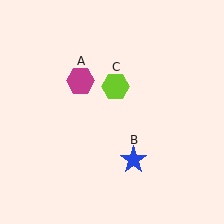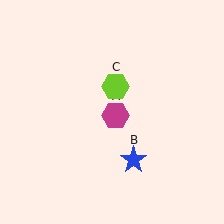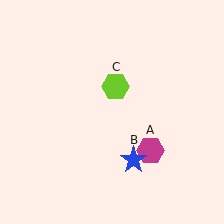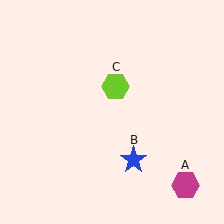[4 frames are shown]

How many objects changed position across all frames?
1 object changed position: magenta hexagon (object A).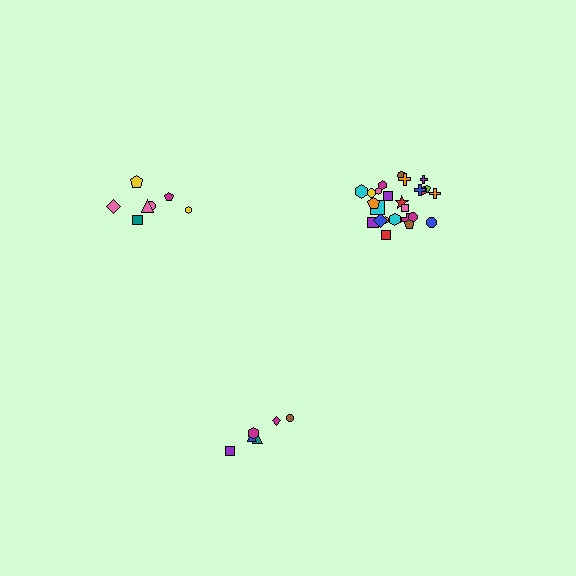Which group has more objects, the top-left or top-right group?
The top-right group.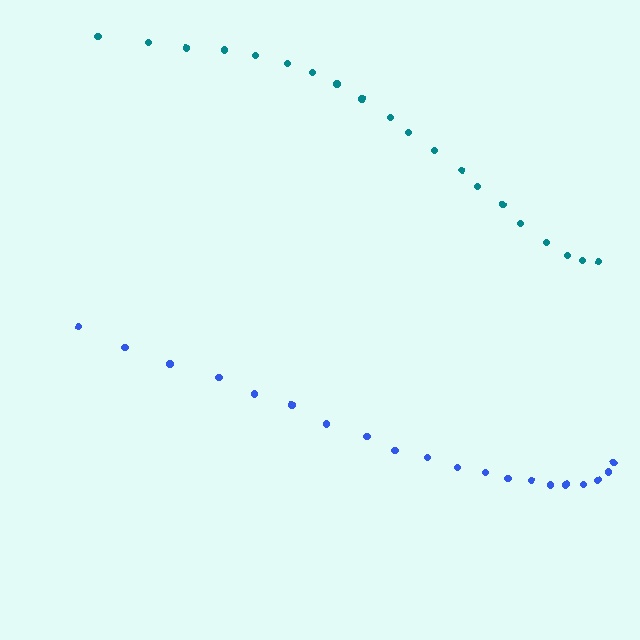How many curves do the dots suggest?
There are 2 distinct paths.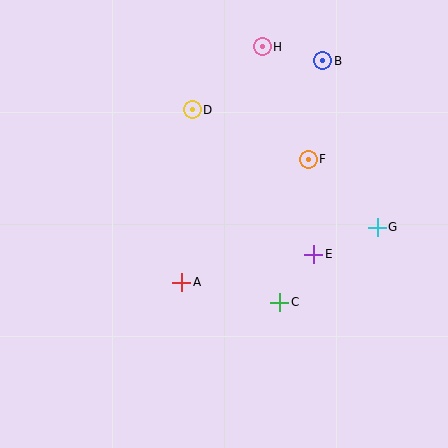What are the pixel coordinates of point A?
Point A is at (182, 282).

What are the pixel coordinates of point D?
Point D is at (192, 110).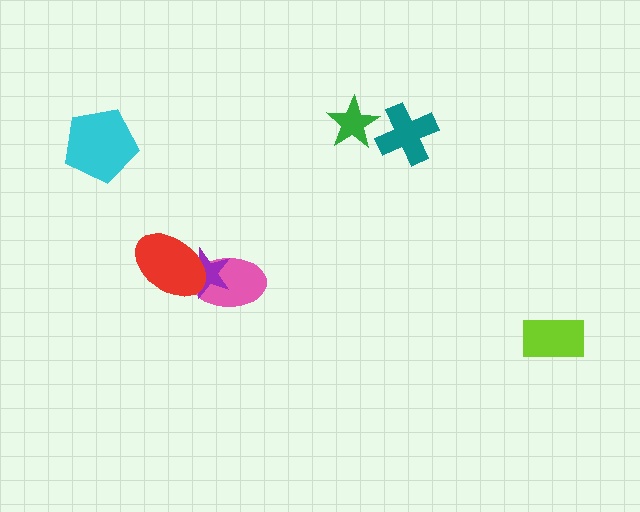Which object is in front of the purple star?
The red ellipse is in front of the purple star.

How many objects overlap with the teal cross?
0 objects overlap with the teal cross.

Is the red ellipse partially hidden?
No, no other shape covers it.